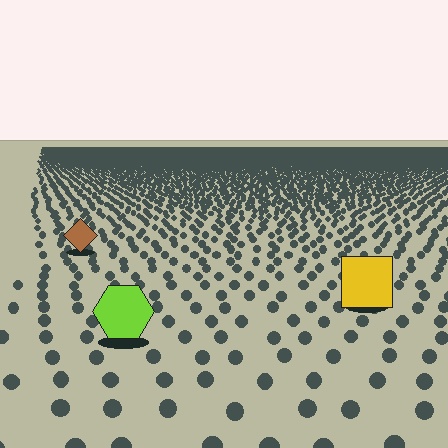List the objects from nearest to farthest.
From nearest to farthest: the lime hexagon, the yellow square, the brown diamond.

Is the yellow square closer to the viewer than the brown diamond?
Yes. The yellow square is closer — you can tell from the texture gradient: the ground texture is coarser near it.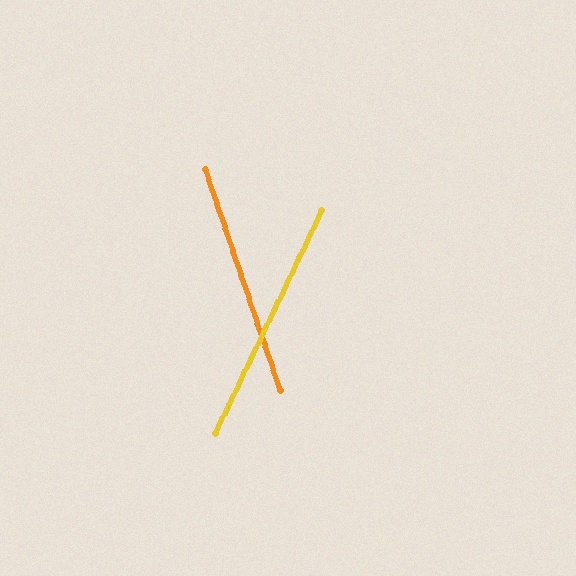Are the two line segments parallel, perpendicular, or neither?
Neither parallel nor perpendicular — they differ by about 44°.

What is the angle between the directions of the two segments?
Approximately 44 degrees.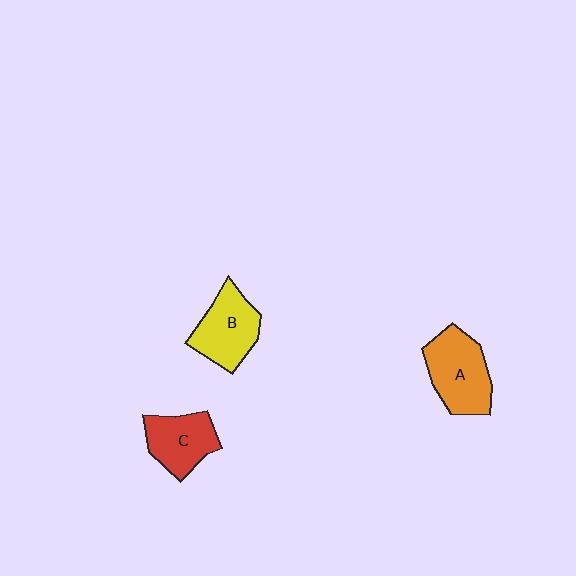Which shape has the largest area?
Shape A (orange).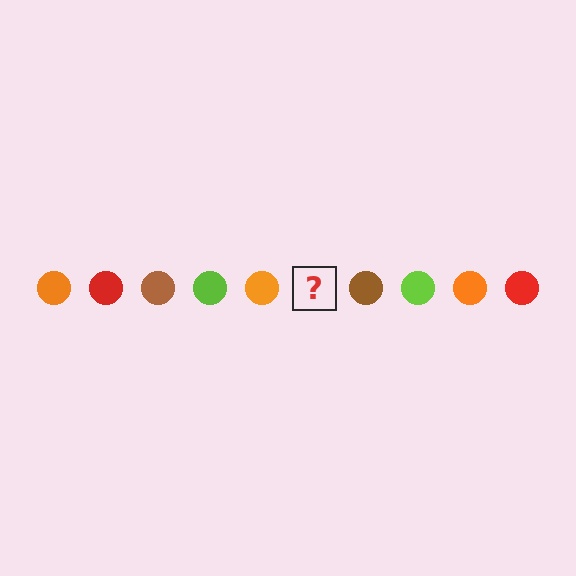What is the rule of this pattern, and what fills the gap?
The rule is that the pattern cycles through orange, red, brown, lime circles. The gap should be filled with a red circle.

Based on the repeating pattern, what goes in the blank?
The blank should be a red circle.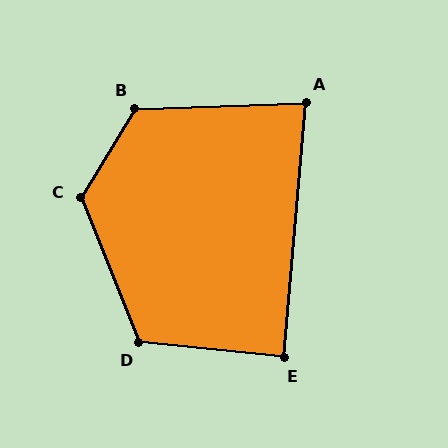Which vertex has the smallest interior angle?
A, at approximately 83 degrees.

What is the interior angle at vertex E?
Approximately 89 degrees (approximately right).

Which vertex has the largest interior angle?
C, at approximately 127 degrees.